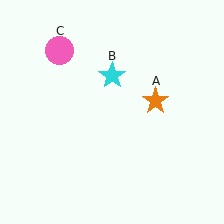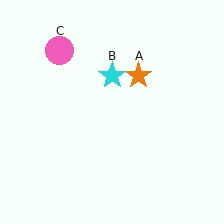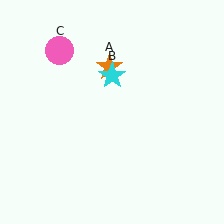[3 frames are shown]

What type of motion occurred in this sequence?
The orange star (object A) rotated counterclockwise around the center of the scene.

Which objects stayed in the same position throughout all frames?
Cyan star (object B) and pink circle (object C) remained stationary.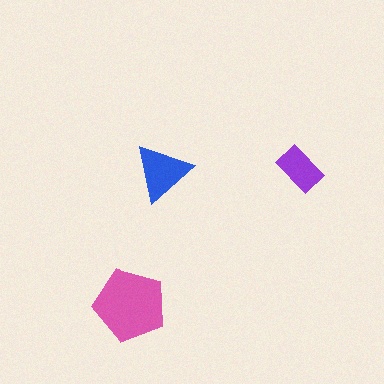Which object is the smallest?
The purple rectangle.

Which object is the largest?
The pink pentagon.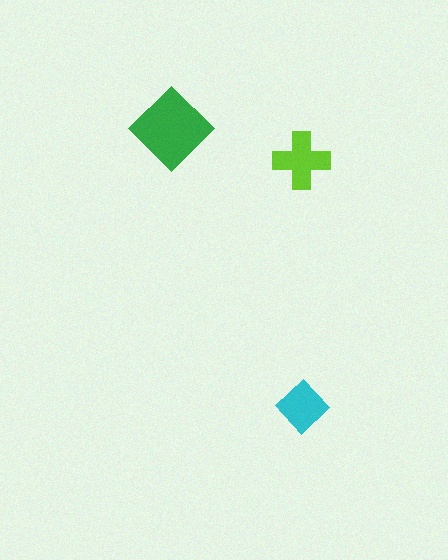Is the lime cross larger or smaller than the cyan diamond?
Larger.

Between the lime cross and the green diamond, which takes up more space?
The green diamond.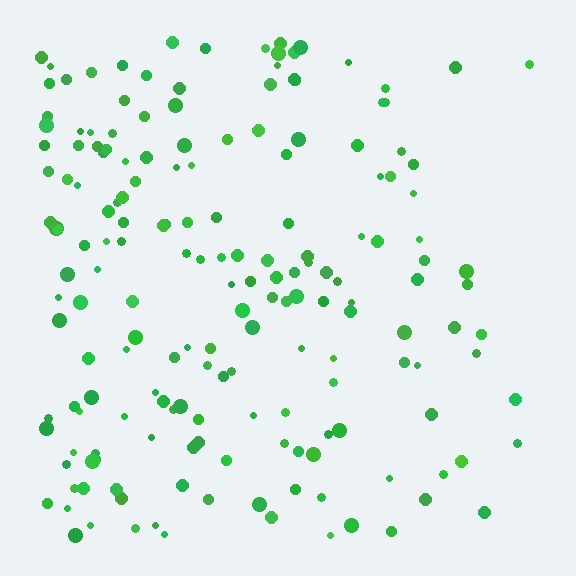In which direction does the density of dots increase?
From right to left, with the left side densest.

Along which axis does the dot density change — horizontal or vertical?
Horizontal.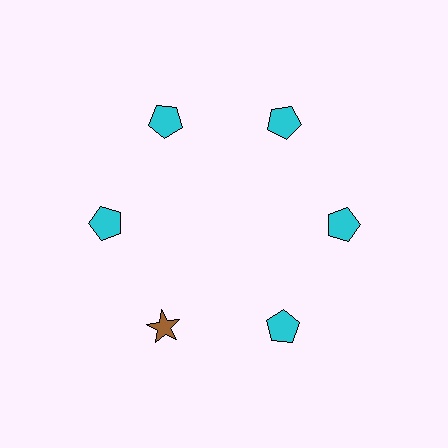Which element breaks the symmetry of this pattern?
The brown star at roughly the 7 o'clock position breaks the symmetry. All other shapes are cyan pentagons.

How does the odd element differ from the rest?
It differs in both color (brown instead of cyan) and shape (star instead of pentagon).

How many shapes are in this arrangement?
There are 6 shapes arranged in a ring pattern.